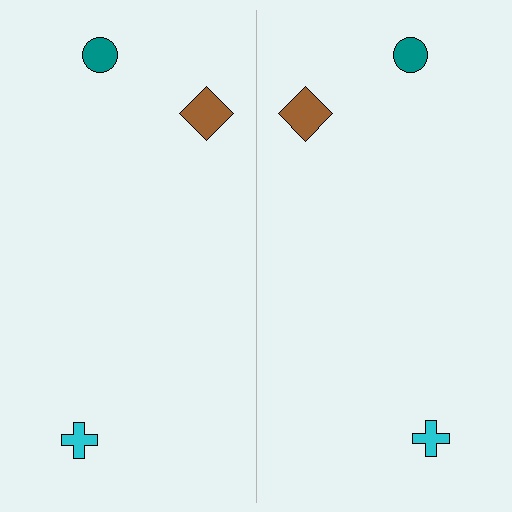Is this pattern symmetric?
Yes, this pattern has bilateral (reflection) symmetry.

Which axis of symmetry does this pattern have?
The pattern has a vertical axis of symmetry running through the center of the image.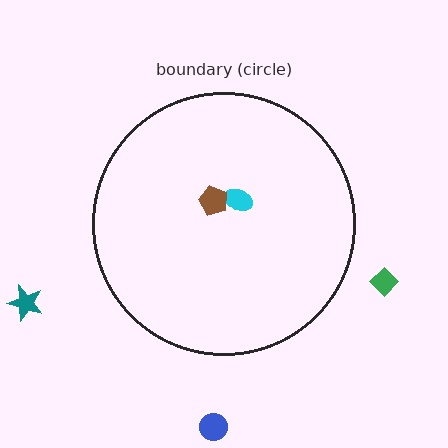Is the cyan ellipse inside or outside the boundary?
Inside.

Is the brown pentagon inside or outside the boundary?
Inside.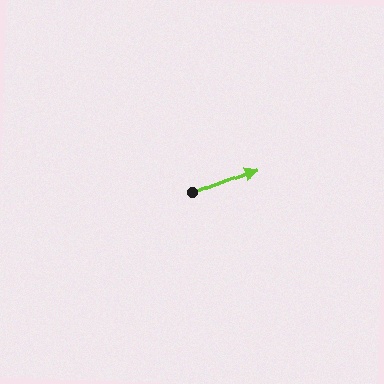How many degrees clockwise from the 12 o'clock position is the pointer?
Approximately 69 degrees.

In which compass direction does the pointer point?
East.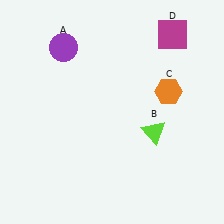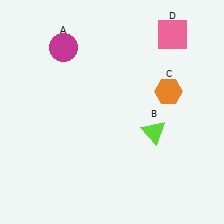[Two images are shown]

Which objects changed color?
A changed from purple to magenta. D changed from magenta to pink.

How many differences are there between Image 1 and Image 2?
There are 2 differences between the two images.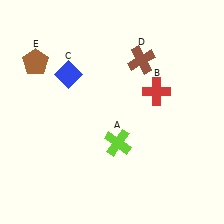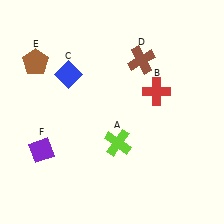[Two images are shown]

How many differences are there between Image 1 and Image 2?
There is 1 difference between the two images.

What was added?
A purple diamond (F) was added in Image 2.